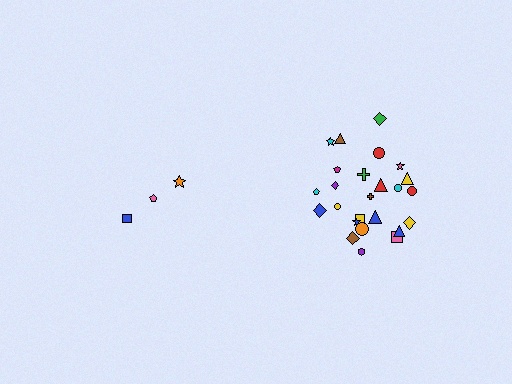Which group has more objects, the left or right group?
The right group.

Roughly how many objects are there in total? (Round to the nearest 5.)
Roughly 30 objects in total.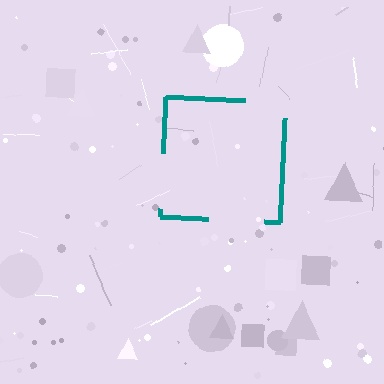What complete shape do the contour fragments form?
The contour fragments form a square.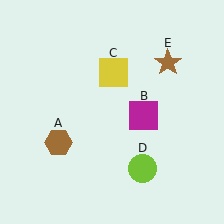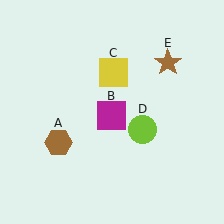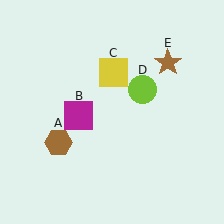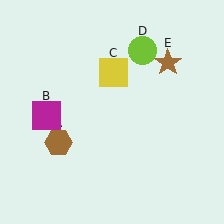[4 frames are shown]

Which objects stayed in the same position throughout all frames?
Brown hexagon (object A) and yellow square (object C) and brown star (object E) remained stationary.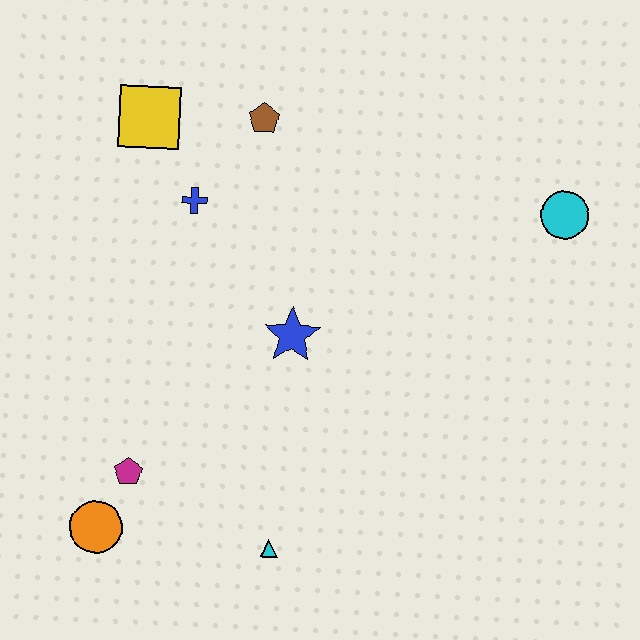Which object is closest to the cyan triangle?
The magenta pentagon is closest to the cyan triangle.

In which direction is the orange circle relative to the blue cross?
The orange circle is below the blue cross.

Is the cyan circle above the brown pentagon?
No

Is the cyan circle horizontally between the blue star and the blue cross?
No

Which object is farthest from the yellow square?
The cyan triangle is farthest from the yellow square.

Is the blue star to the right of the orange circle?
Yes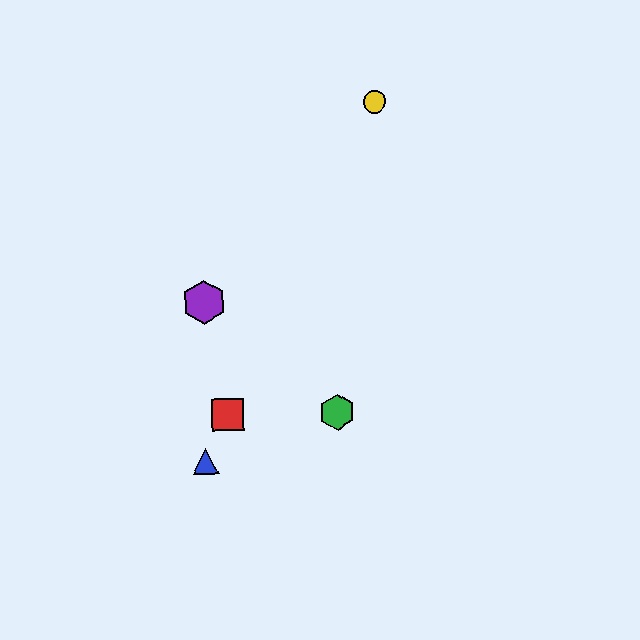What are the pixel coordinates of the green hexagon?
The green hexagon is at (337, 412).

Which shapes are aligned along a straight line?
The red square, the blue triangle, the yellow circle are aligned along a straight line.